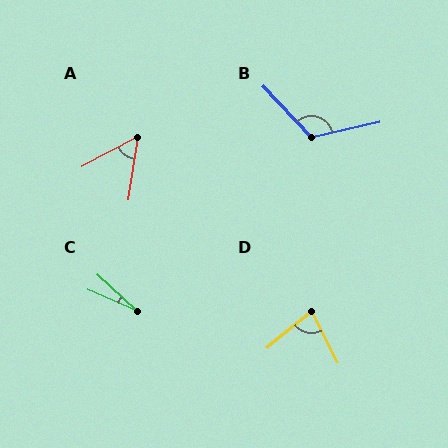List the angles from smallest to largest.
C (20°), A (53°), D (78°), B (121°).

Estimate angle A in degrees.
Approximately 53 degrees.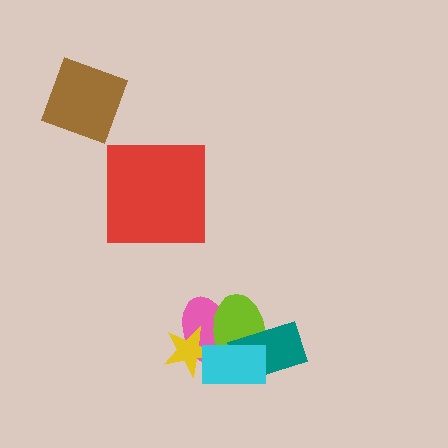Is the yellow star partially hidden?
Yes, it is partially covered by another shape.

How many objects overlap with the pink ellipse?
3 objects overlap with the pink ellipse.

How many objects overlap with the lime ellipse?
4 objects overlap with the lime ellipse.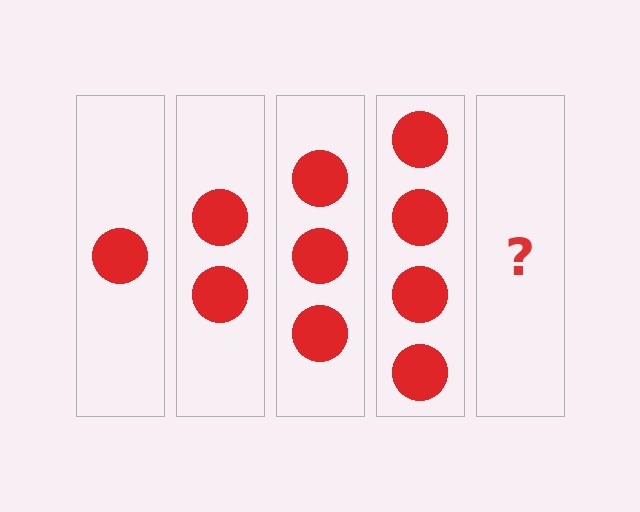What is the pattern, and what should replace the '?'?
The pattern is that each step adds one more circle. The '?' should be 5 circles.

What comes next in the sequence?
The next element should be 5 circles.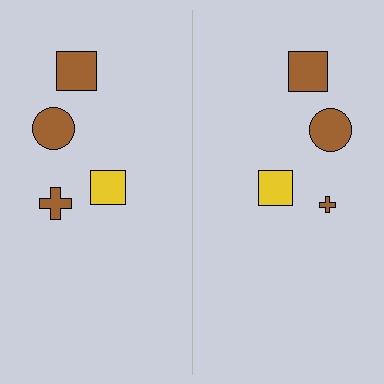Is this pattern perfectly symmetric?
No, the pattern is not perfectly symmetric. The brown cross on the right side has a different size than its mirror counterpart.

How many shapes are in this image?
There are 8 shapes in this image.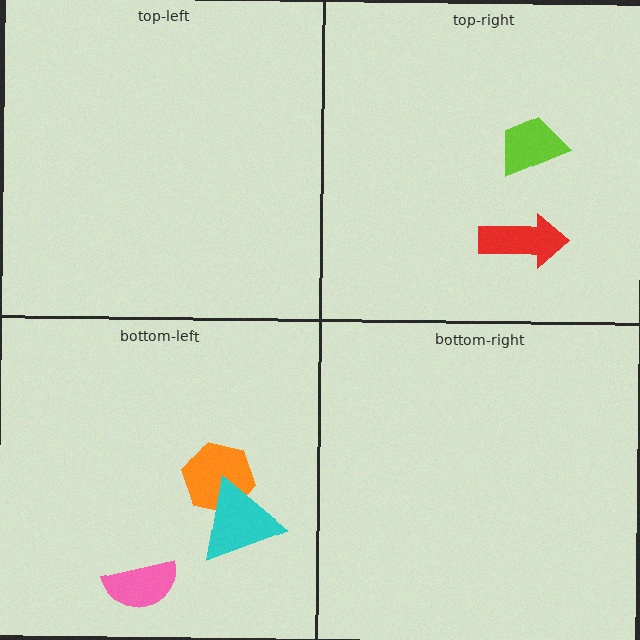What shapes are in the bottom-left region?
The pink semicircle, the orange hexagon, the cyan triangle.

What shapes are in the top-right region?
The red arrow, the lime trapezoid.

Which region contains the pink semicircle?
The bottom-left region.